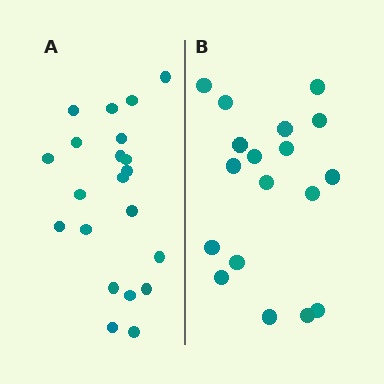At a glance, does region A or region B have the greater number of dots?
Region A (the left region) has more dots.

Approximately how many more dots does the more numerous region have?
Region A has just a few more — roughly 2 or 3 more dots than region B.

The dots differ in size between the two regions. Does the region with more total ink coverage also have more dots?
No. Region B has more total ink coverage because its dots are larger, but region A actually contains more individual dots. Total area can be misleading — the number of items is what matters here.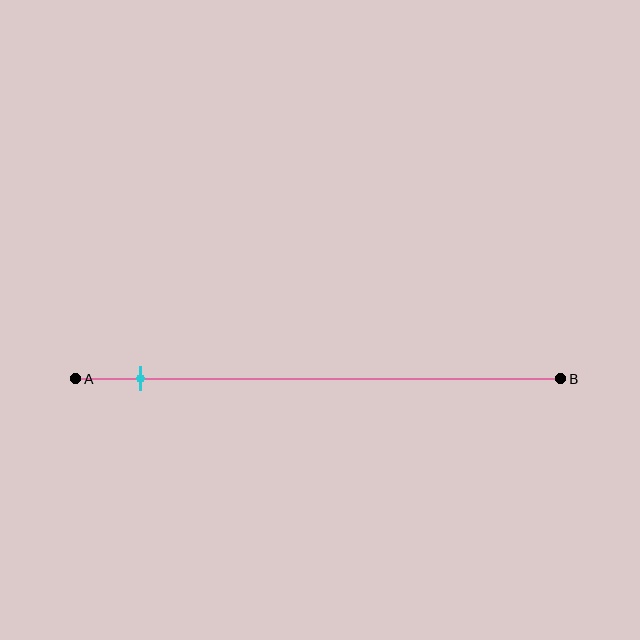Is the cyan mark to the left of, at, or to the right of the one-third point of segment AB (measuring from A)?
The cyan mark is to the left of the one-third point of segment AB.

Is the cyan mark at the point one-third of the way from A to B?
No, the mark is at about 15% from A, not at the 33% one-third point.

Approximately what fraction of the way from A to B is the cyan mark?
The cyan mark is approximately 15% of the way from A to B.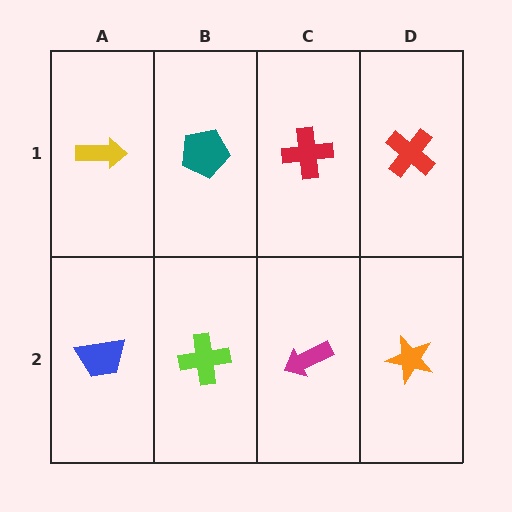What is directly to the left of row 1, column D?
A red cross.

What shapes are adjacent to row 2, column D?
A red cross (row 1, column D), a magenta arrow (row 2, column C).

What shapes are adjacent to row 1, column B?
A lime cross (row 2, column B), a yellow arrow (row 1, column A), a red cross (row 1, column C).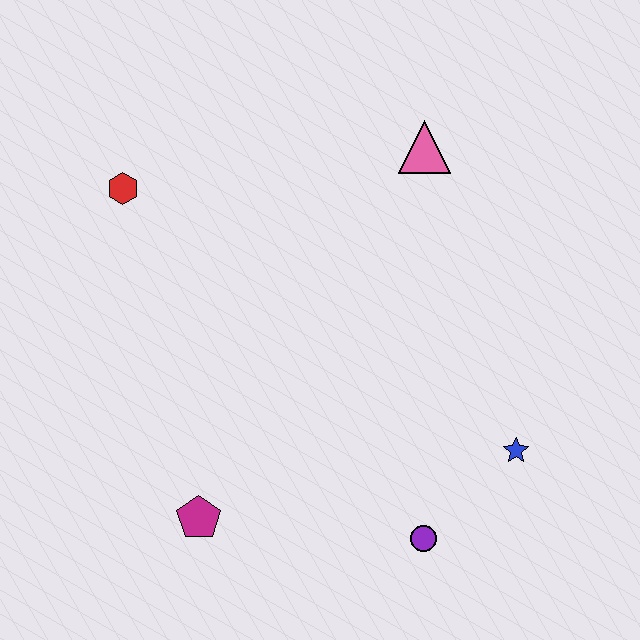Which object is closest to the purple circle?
The blue star is closest to the purple circle.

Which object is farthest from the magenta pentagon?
The pink triangle is farthest from the magenta pentagon.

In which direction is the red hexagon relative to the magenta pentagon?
The red hexagon is above the magenta pentagon.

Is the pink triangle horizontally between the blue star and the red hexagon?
Yes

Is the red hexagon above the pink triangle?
No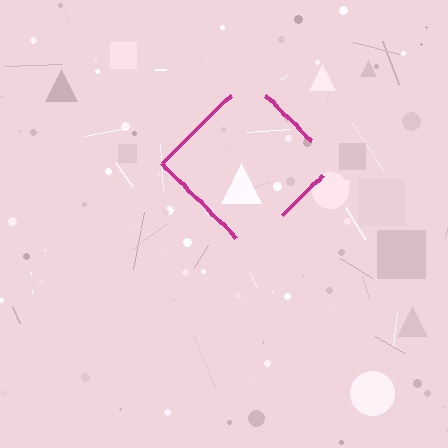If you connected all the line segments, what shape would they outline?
They would outline a diamond.